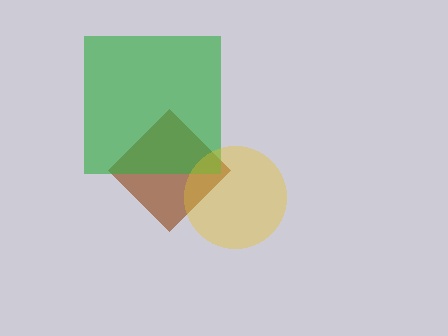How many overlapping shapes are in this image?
There are 3 overlapping shapes in the image.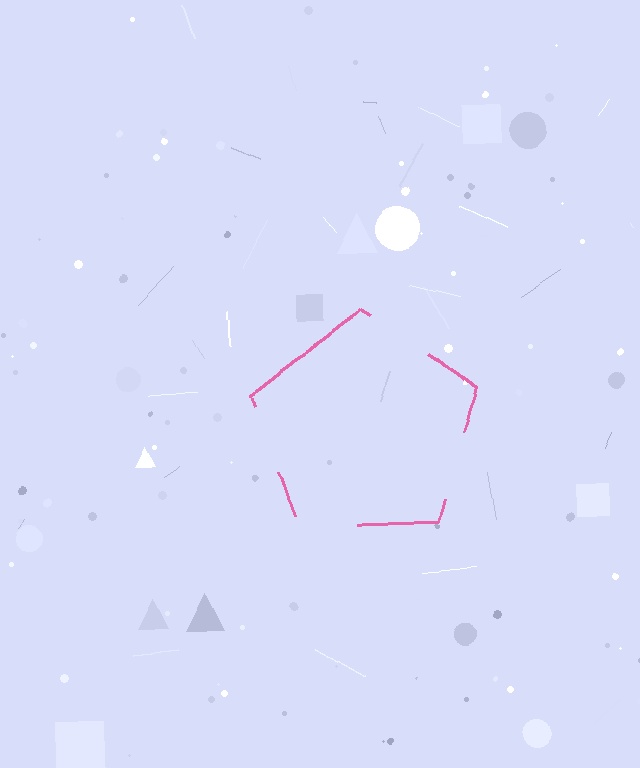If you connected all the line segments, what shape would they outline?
They would outline a pentagon.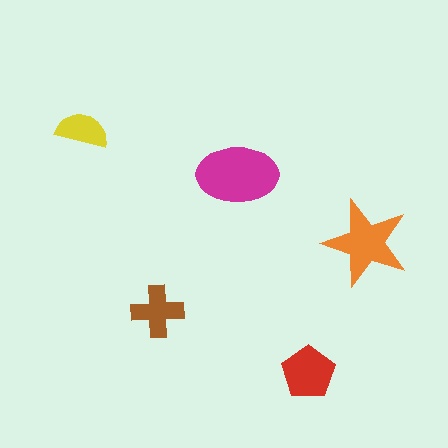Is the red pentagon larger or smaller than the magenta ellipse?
Smaller.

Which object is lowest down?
The red pentagon is bottommost.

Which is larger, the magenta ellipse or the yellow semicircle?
The magenta ellipse.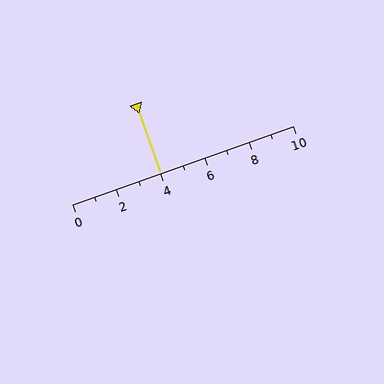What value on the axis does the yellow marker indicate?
The marker indicates approximately 4.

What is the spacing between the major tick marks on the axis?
The major ticks are spaced 2 apart.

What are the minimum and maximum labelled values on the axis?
The axis runs from 0 to 10.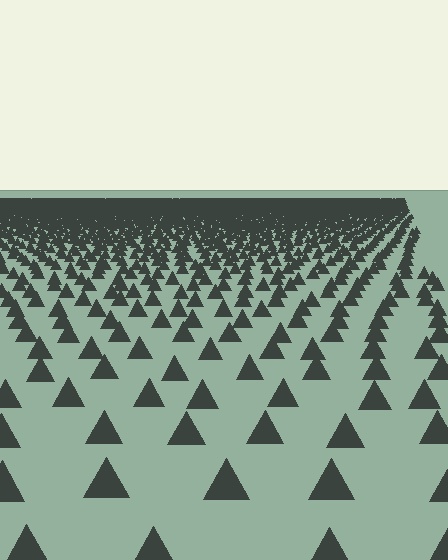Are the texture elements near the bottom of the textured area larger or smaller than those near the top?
Larger. Near the bottom, elements are closer to the viewer and appear at a bigger on-screen size.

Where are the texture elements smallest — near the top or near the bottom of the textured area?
Near the top.